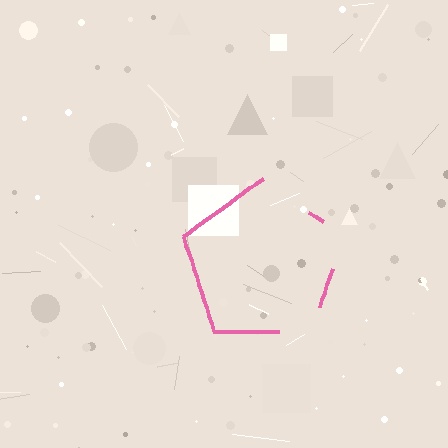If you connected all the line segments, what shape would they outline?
They would outline a pentagon.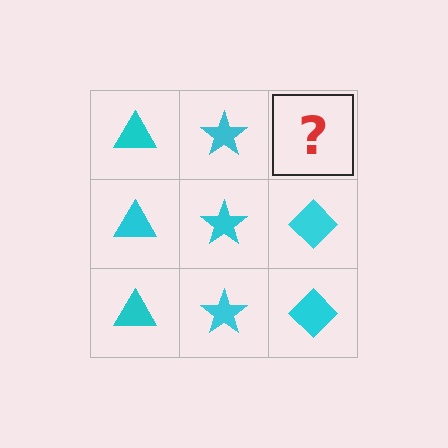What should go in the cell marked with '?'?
The missing cell should contain a cyan diamond.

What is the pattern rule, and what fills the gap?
The rule is that each column has a consistent shape. The gap should be filled with a cyan diamond.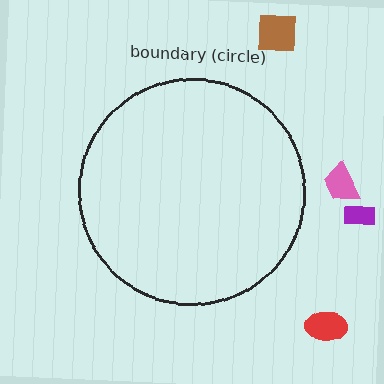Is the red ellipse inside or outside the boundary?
Outside.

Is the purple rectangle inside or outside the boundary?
Outside.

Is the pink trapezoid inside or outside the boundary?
Outside.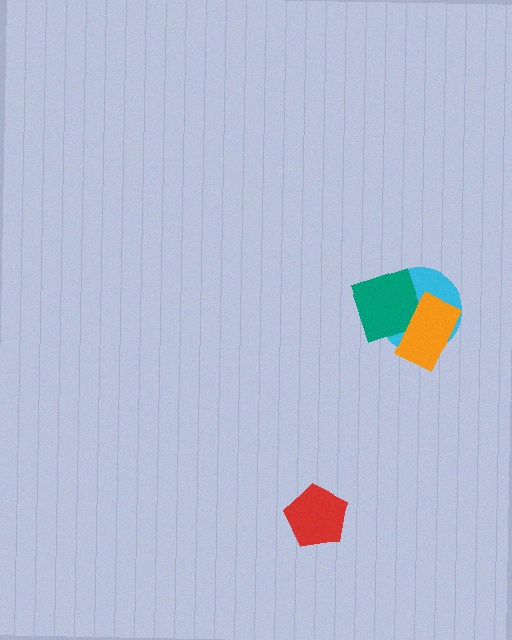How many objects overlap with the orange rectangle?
2 objects overlap with the orange rectangle.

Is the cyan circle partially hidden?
Yes, it is partially covered by another shape.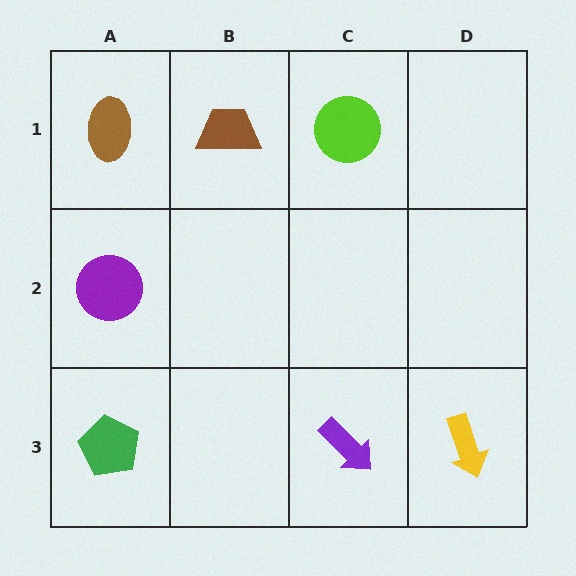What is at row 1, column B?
A brown trapezoid.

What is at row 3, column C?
A purple arrow.